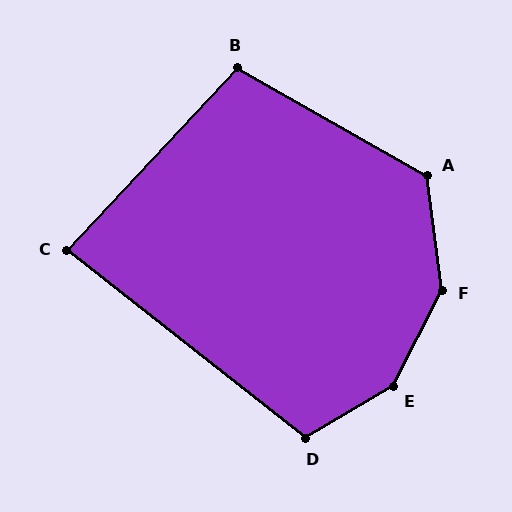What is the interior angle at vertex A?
Approximately 127 degrees (obtuse).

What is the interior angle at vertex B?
Approximately 103 degrees (obtuse).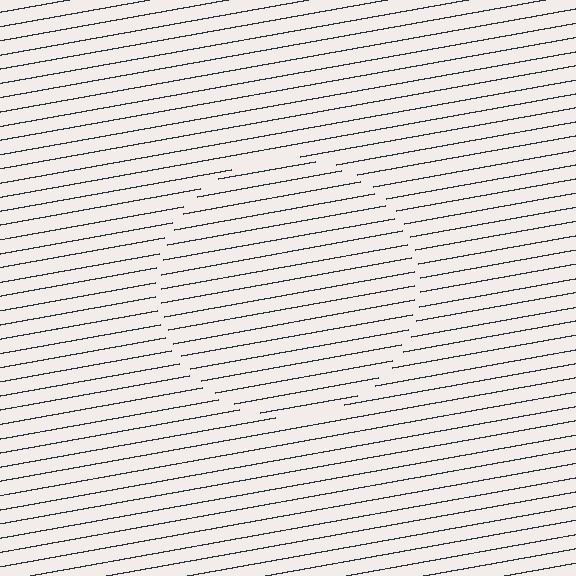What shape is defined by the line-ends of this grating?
An illusory circle. The interior of the shape contains the same grating, shifted by half a period — the contour is defined by the phase discontinuity where line-ends from the inner and outer gratings abut.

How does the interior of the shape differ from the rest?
The interior of the shape contains the same grating, shifted by half a period — the contour is defined by the phase discontinuity where line-ends from the inner and outer gratings abut.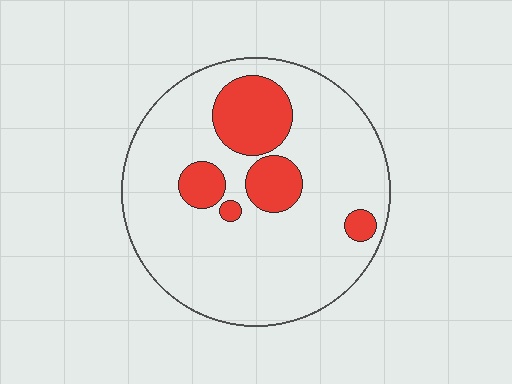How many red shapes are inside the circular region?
5.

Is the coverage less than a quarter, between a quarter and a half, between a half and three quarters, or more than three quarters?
Less than a quarter.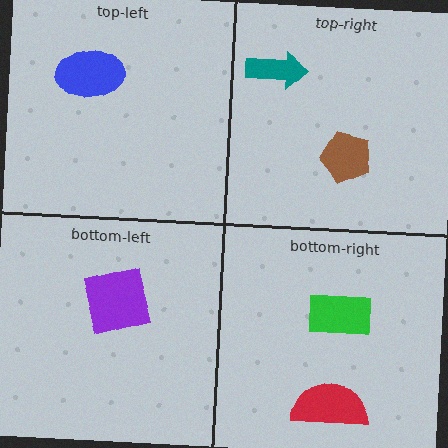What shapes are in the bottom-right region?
The red semicircle, the green rectangle.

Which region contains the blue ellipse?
The top-left region.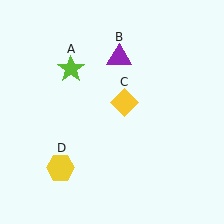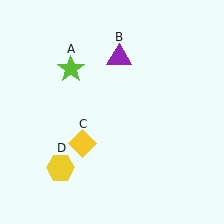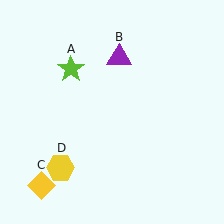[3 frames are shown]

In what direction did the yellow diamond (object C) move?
The yellow diamond (object C) moved down and to the left.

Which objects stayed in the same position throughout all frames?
Lime star (object A) and purple triangle (object B) and yellow hexagon (object D) remained stationary.